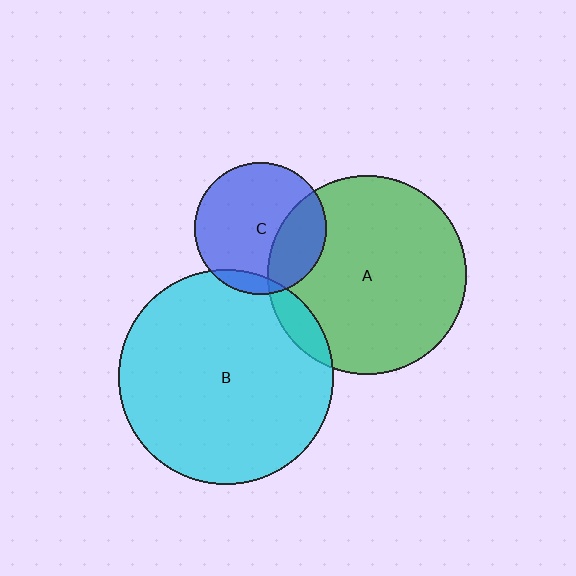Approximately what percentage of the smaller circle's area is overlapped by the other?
Approximately 10%.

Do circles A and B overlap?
Yes.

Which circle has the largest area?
Circle B (cyan).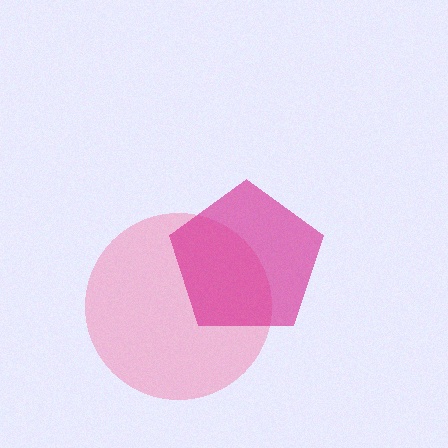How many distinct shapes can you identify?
There are 2 distinct shapes: a pink circle, a magenta pentagon.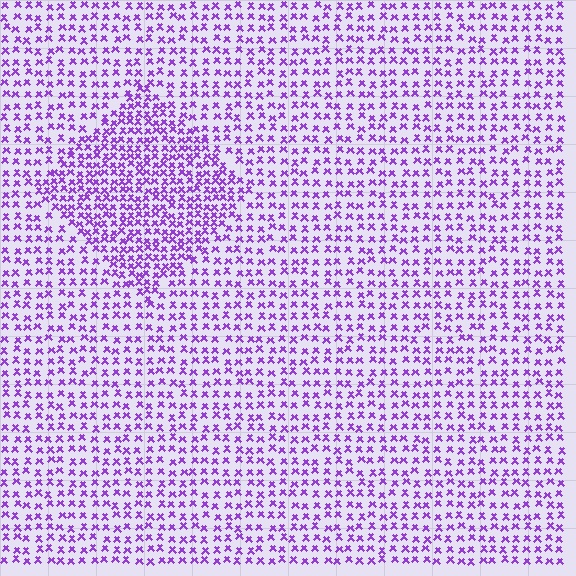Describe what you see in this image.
The image contains small purple elements arranged at two different densities. A diamond-shaped region is visible where the elements are more densely packed than the surrounding area.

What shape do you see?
I see a diamond.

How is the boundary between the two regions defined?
The boundary is defined by a change in element density (approximately 1.7x ratio). All elements are the same color, size, and shape.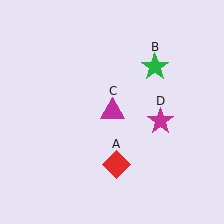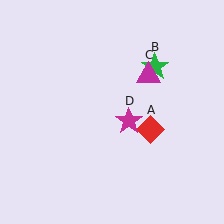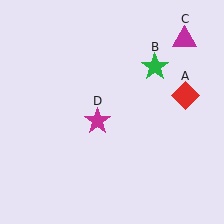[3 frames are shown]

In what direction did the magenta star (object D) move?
The magenta star (object D) moved left.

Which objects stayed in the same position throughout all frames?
Green star (object B) remained stationary.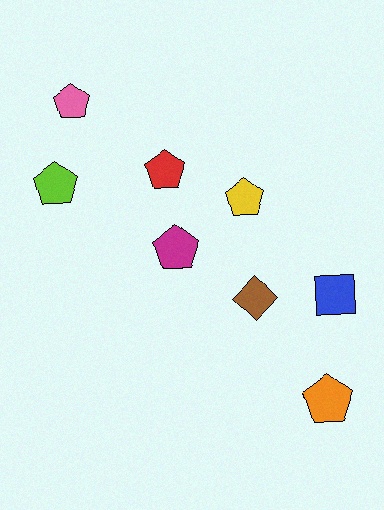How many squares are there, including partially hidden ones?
There is 1 square.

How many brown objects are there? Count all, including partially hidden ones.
There is 1 brown object.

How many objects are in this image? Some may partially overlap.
There are 8 objects.